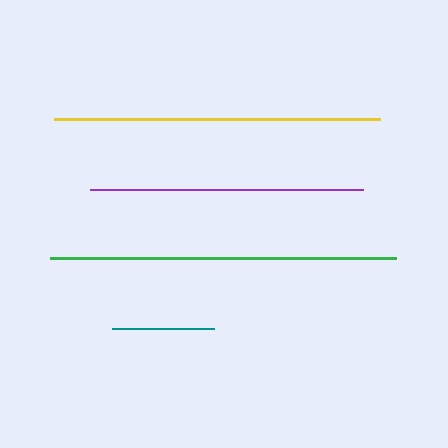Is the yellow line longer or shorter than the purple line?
The yellow line is longer than the purple line.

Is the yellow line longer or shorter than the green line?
The green line is longer than the yellow line.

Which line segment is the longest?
The green line is the longest at approximately 346 pixels.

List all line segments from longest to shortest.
From longest to shortest: green, yellow, purple, teal.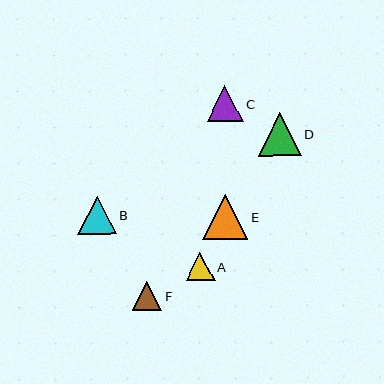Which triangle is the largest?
Triangle E is the largest with a size of approximately 45 pixels.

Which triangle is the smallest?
Triangle A is the smallest with a size of approximately 28 pixels.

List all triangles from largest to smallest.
From largest to smallest: E, D, B, C, F, A.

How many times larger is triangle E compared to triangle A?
Triangle E is approximately 1.6 times the size of triangle A.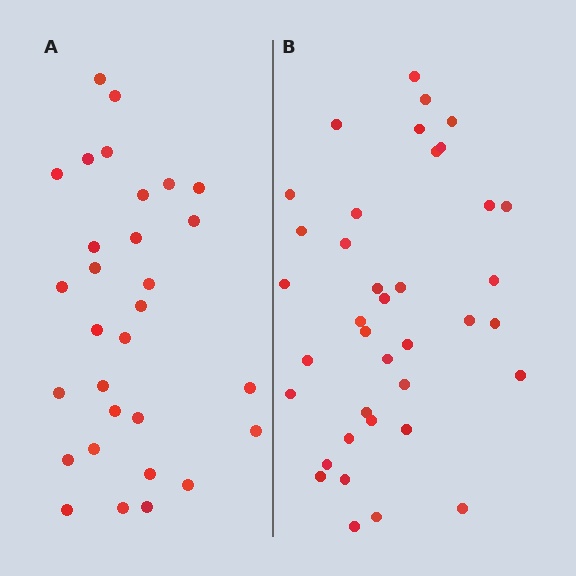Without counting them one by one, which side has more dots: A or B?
Region B (the right region) has more dots.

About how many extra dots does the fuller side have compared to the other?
Region B has roughly 8 or so more dots than region A.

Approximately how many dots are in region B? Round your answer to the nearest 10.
About 40 dots. (The exact count is 38, which rounds to 40.)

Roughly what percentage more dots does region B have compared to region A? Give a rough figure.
About 25% more.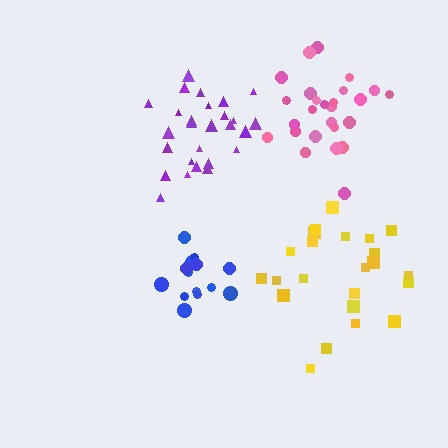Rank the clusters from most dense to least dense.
pink, purple, blue, yellow.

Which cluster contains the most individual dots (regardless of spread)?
Purple (27).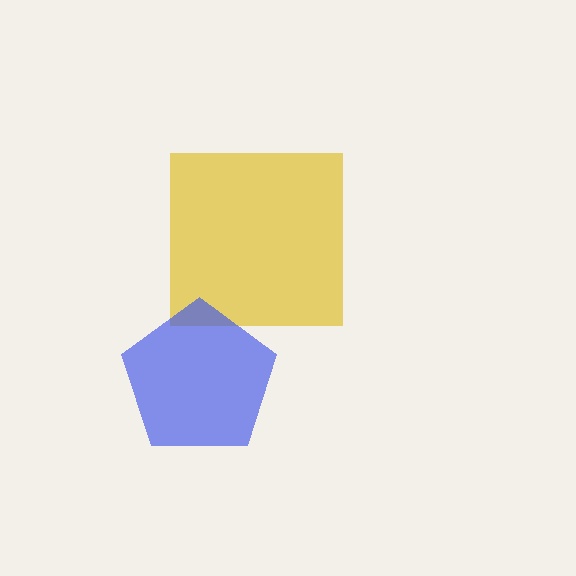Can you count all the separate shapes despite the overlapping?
Yes, there are 2 separate shapes.